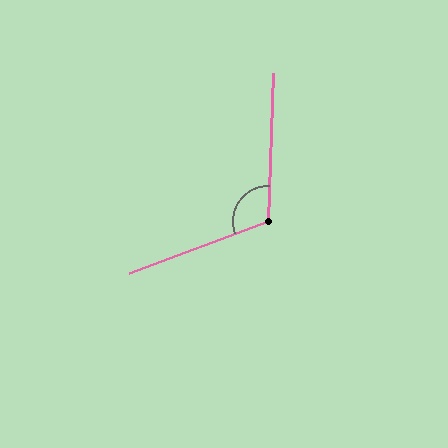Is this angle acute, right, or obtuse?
It is obtuse.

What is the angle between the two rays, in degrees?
Approximately 112 degrees.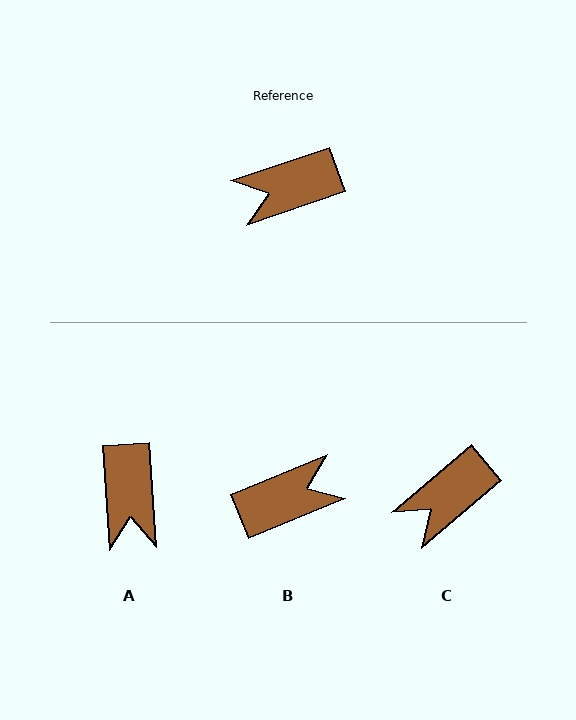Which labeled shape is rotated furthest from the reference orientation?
B, about 176 degrees away.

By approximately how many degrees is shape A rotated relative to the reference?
Approximately 75 degrees counter-clockwise.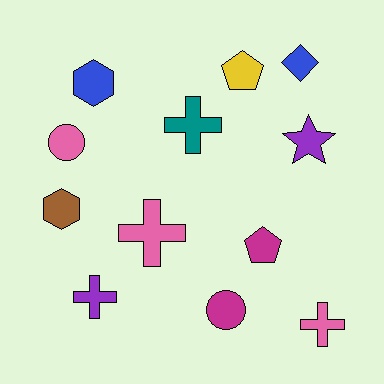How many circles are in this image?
There are 2 circles.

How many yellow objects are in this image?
There is 1 yellow object.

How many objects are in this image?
There are 12 objects.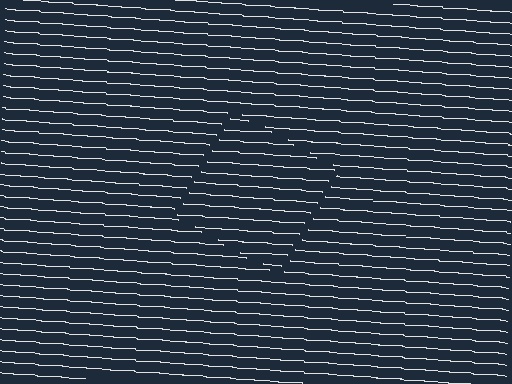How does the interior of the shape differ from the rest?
The interior of the shape contains the same grating, shifted by half a period — the contour is defined by the phase discontinuity where line-ends from the inner and outer gratings abut.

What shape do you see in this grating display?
An illusory square. The interior of the shape contains the same grating, shifted by half a period — the contour is defined by the phase discontinuity where line-ends from the inner and outer gratings abut.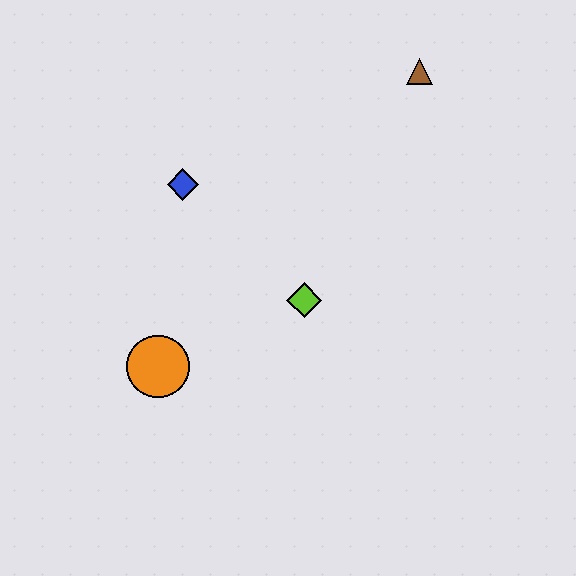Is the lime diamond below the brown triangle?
Yes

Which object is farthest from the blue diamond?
The brown triangle is farthest from the blue diamond.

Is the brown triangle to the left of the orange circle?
No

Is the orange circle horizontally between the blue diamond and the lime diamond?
No